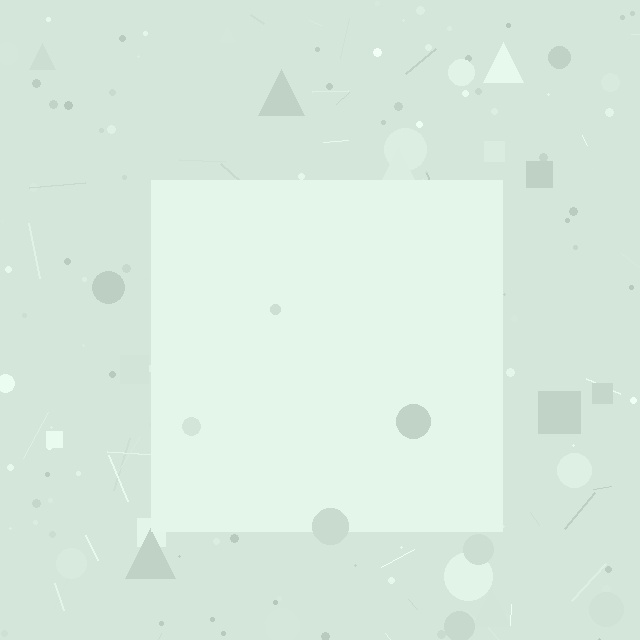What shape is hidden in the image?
A square is hidden in the image.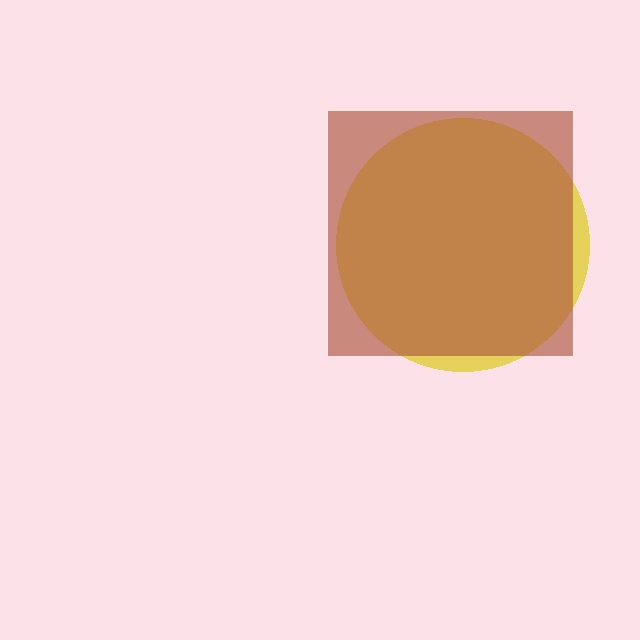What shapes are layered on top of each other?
The layered shapes are: a yellow circle, a brown square.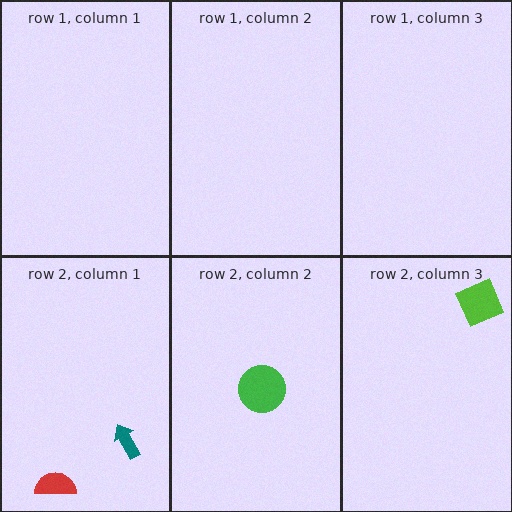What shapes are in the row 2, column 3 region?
The lime diamond.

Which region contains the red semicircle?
The row 2, column 1 region.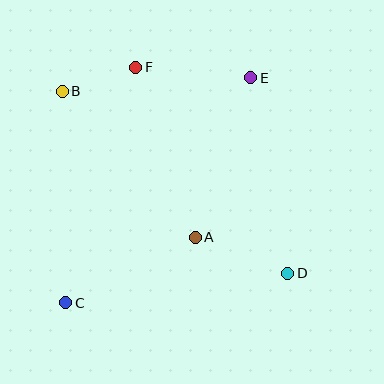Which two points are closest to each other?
Points B and F are closest to each other.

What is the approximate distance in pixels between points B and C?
The distance between B and C is approximately 211 pixels.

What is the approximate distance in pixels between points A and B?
The distance between A and B is approximately 198 pixels.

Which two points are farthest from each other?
Points C and E are farthest from each other.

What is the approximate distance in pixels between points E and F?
The distance between E and F is approximately 116 pixels.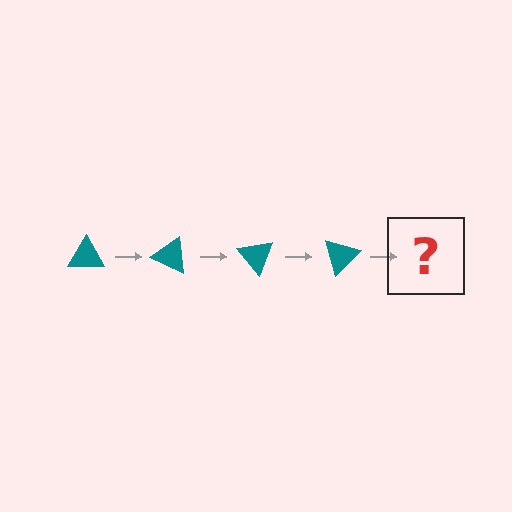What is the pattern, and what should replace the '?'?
The pattern is that the triangle rotates 25 degrees each step. The '?' should be a teal triangle rotated 100 degrees.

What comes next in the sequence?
The next element should be a teal triangle rotated 100 degrees.